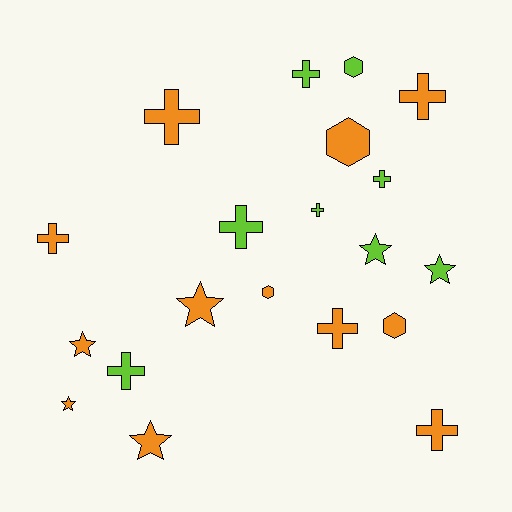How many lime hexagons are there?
There is 1 lime hexagon.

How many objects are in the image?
There are 20 objects.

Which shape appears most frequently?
Cross, with 10 objects.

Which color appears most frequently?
Orange, with 12 objects.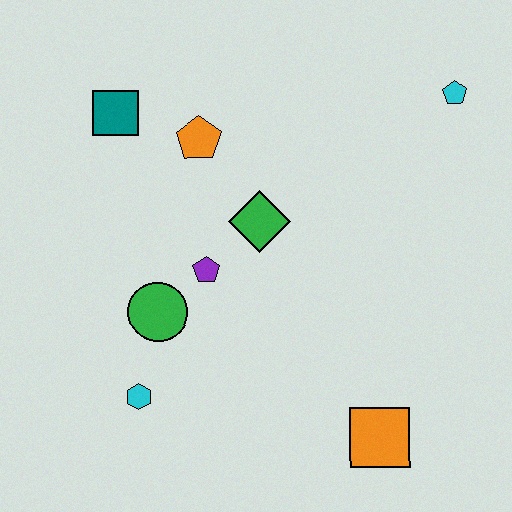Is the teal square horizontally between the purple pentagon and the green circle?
No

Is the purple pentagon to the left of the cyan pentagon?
Yes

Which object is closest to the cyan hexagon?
The green circle is closest to the cyan hexagon.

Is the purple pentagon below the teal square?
Yes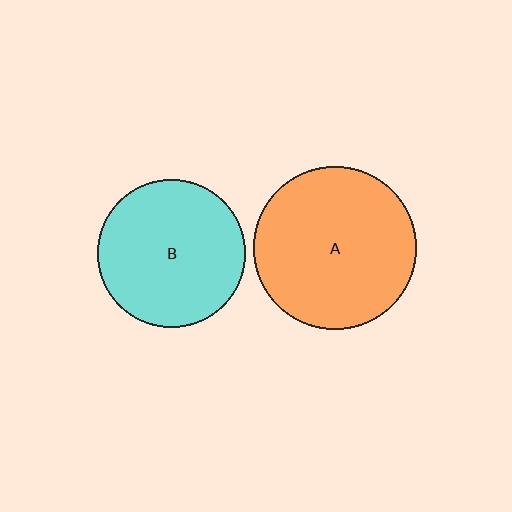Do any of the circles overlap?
No, none of the circles overlap.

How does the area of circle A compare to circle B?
Approximately 1.2 times.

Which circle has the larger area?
Circle A (orange).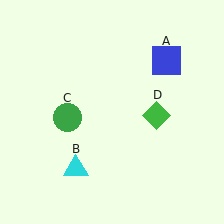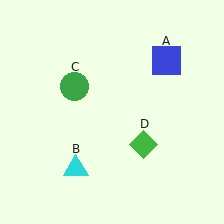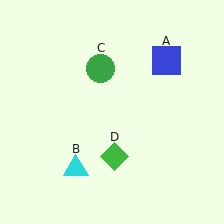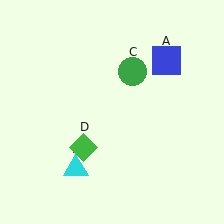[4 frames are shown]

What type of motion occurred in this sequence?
The green circle (object C), green diamond (object D) rotated clockwise around the center of the scene.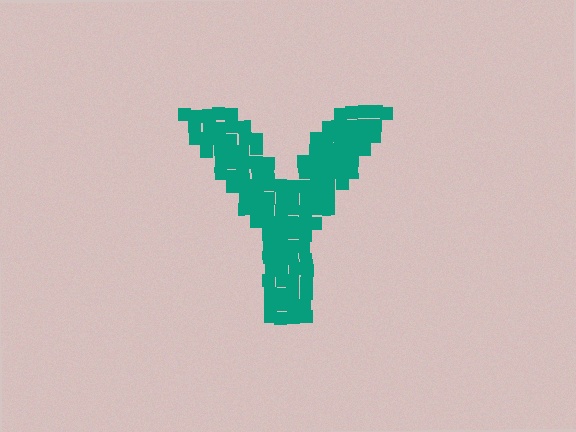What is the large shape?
The large shape is the letter Y.